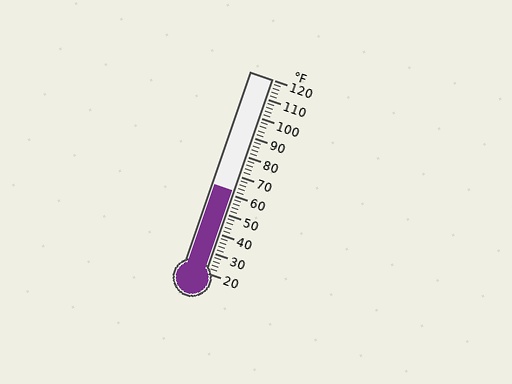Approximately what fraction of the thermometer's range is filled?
The thermometer is filled to approximately 40% of its range.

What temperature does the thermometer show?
The thermometer shows approximately 62°F.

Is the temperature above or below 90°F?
The temperature is below 90°F.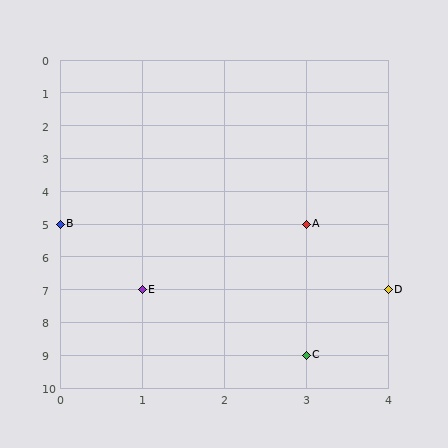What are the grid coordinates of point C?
Point C is at grid coordinates (3, 9).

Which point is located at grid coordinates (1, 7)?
Point E is at (1, 7).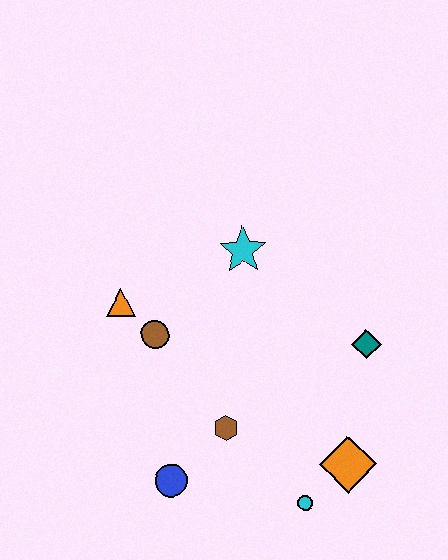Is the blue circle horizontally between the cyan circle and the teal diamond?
No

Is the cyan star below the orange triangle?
No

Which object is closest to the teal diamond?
The orange diamond is closest to the teal diamond.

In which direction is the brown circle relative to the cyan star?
The brown circle is to the left of the cyan star.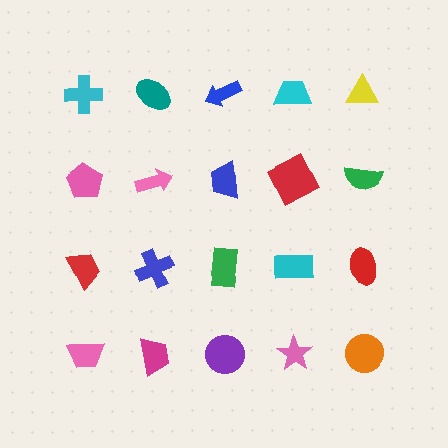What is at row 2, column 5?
A green semicircle.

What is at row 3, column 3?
A green rectangle.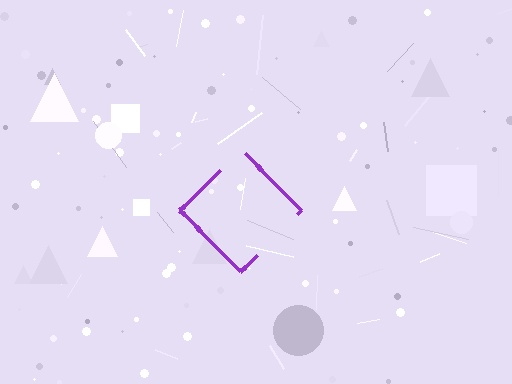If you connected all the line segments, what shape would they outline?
They would outline a diamond.